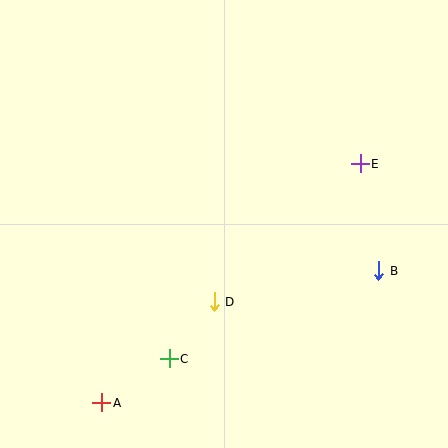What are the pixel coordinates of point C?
Point C is at (169, 359).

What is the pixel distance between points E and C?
The distance between E and C is 273 pixels.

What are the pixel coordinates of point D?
Point D is at (214, 302).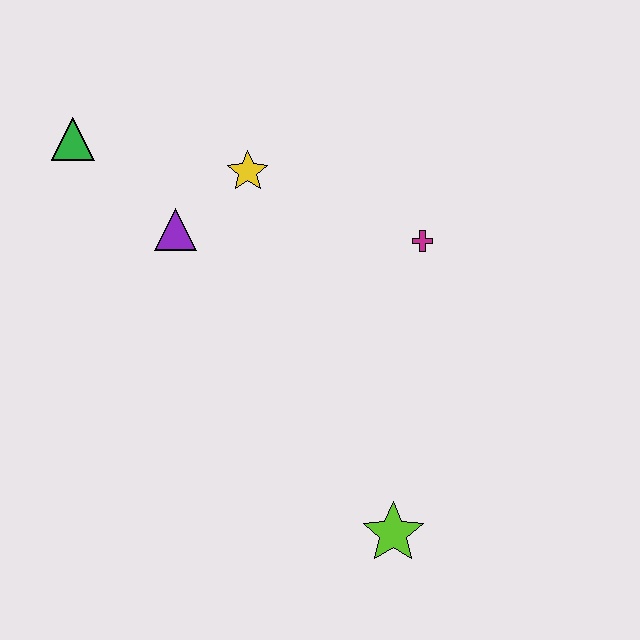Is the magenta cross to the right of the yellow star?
Yes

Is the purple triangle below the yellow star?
Yes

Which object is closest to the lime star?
The magenta cross is closest to the lime star.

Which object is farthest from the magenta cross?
The green triangle is farthest from the magenta cross.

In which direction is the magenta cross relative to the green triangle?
The magenta cross is to the right of the green triangle.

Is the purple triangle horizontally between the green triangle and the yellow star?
Yes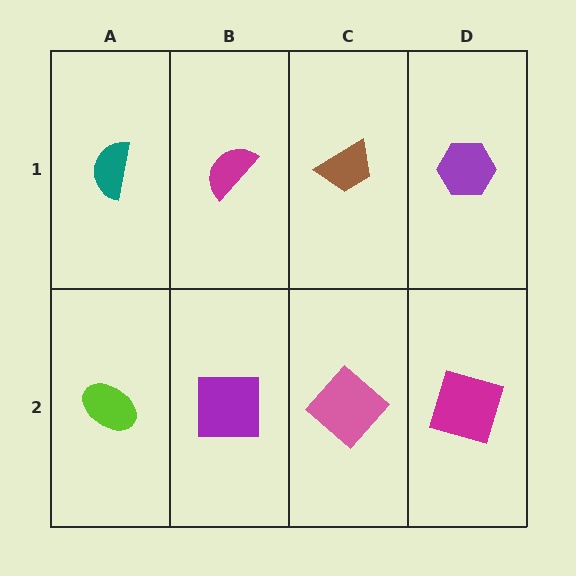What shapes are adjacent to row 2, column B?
A magenta semicircle (row 1, column B), a lime ellipse (row 2, column A), a pink diamond (row 2, column C).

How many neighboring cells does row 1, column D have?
2.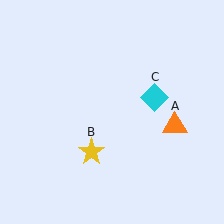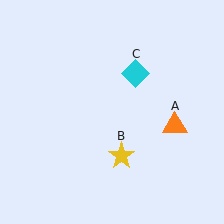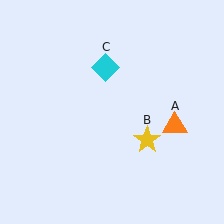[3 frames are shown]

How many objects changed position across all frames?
2 objects changed position: yellow star (object B), cyan diamond (object C).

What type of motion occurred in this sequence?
The yellow star (object B), cyan diamond (object C) rotated counterclockwise around the center of the scene.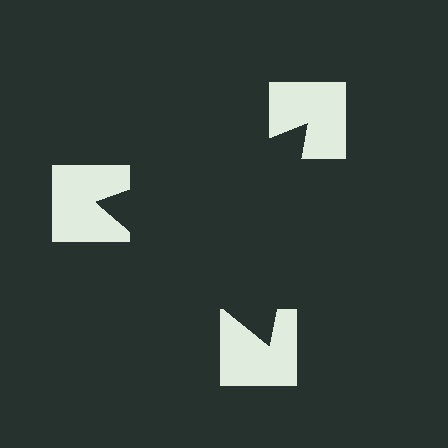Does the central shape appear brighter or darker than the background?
It typically appears slightly darker than the background, even though no actual brightness change is drawn.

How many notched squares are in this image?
There are 3 — one at each vertex of the illusory triangle.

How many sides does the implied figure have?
3 sides.